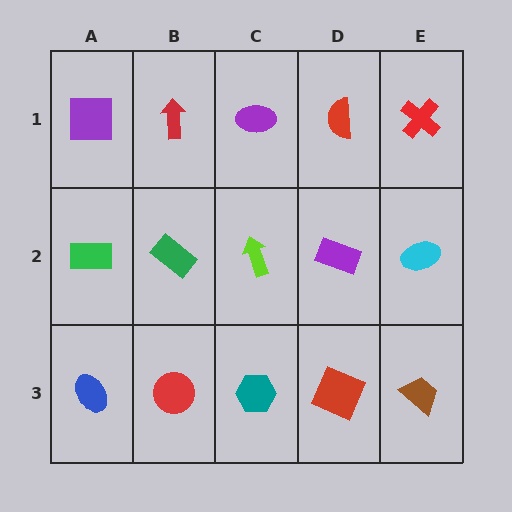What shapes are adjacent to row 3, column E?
A cyan ellipse (row 2, column E), a red square (row 3, column D).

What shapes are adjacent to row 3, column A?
A green rectangle (row 2, column A), a red circle (row 3, column B).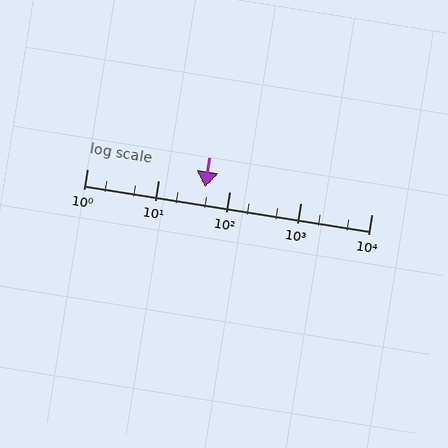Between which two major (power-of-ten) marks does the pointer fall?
The pointer is between 10 and 100.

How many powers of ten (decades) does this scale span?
The scale spans 4 decades, from 1 to 10000.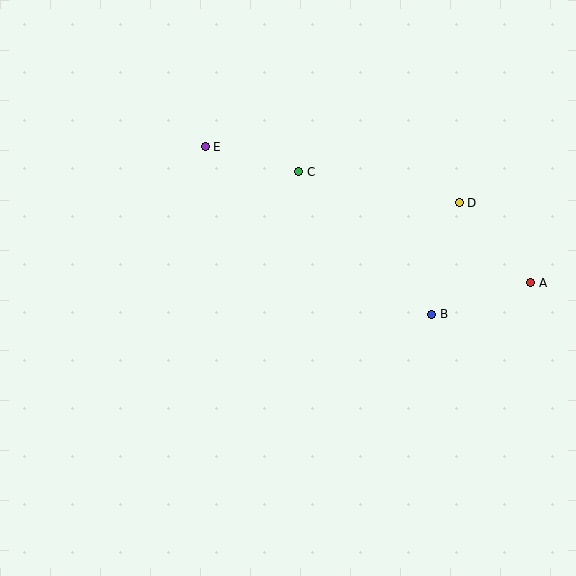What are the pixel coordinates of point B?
Point B is at (432, 314).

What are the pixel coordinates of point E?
Point E is at (205, 147).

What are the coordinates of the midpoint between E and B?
The midpoint between E and B is at (318, 230).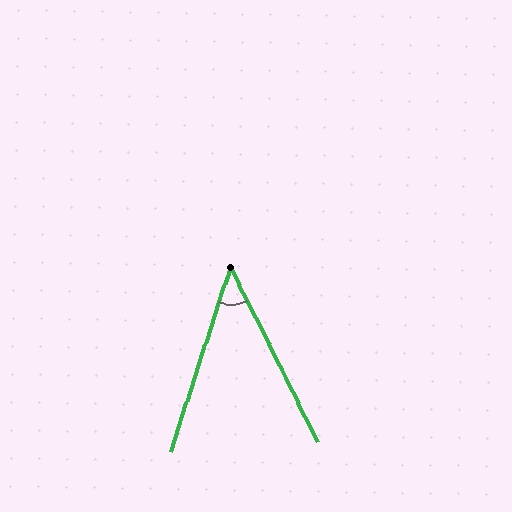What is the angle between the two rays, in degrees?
Approximately 45 degrees.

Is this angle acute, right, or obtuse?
It is acute.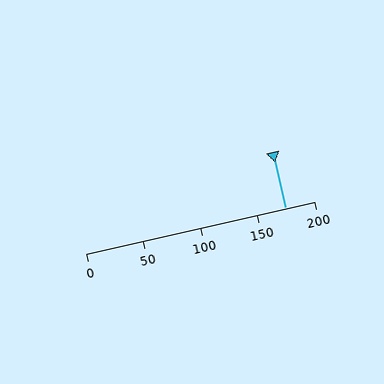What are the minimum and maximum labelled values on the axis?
The axis runs from 0 to 200.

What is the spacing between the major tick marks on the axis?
The major ticks are spaced 50 apart.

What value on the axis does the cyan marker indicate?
The marker indicates approximately 175.